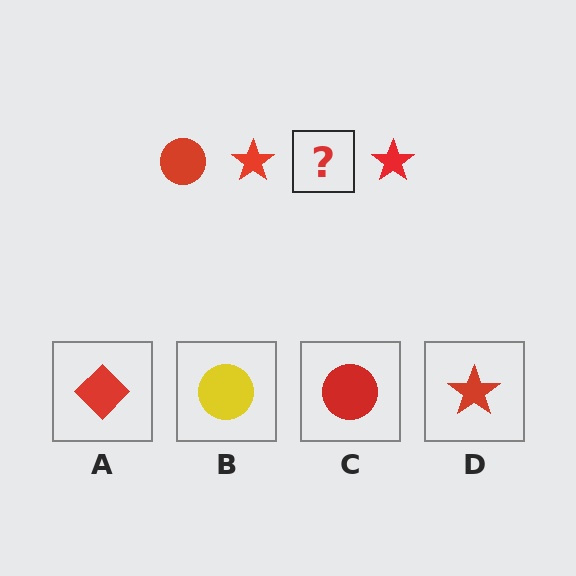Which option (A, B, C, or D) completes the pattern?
C.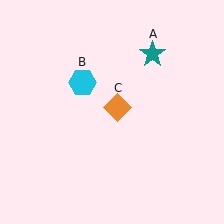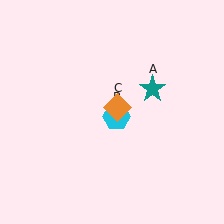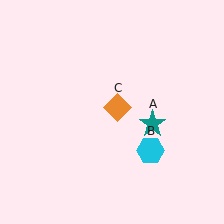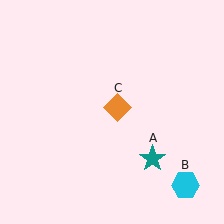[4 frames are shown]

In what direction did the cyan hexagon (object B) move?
The cyan hexagon (object B) moved down and to the right.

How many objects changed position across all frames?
2 objects changed position: teal star (object A), cyan hexagon (object B).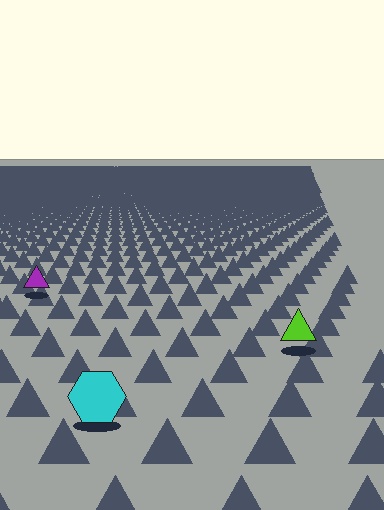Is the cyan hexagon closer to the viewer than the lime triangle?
Yes. The cyan hexagon is closer — you can tell from the texture gradient: the ground texture is coarser near it.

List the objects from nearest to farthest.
From nearest to farthest: the cyan hexagon, the lime triangle, the purple triangle.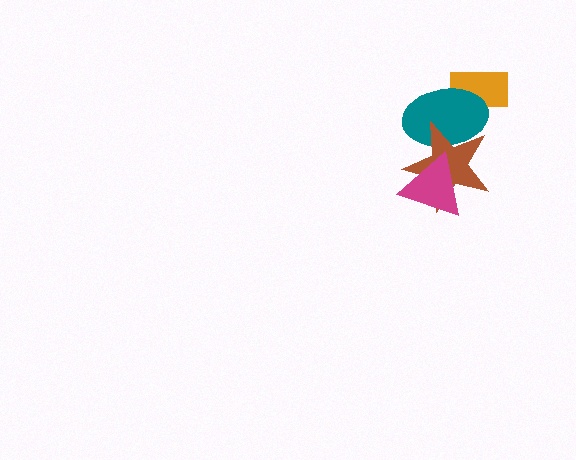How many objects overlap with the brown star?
2 objects overlap with the brown star.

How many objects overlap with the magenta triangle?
2 objects overlap with the magenta triangle.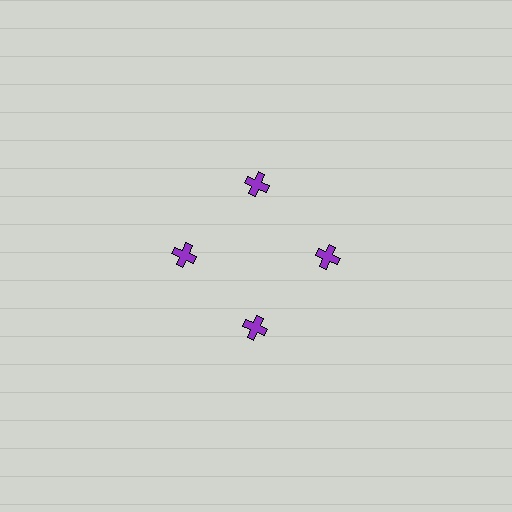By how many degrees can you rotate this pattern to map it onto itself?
The pattern maps onto itself every 90 degrees of rotation.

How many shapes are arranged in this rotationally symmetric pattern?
There are 4 shapes, arranged in 4 groups of 1.